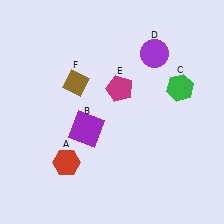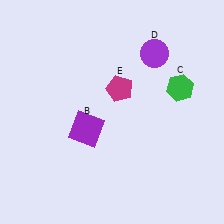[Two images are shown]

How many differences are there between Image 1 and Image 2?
There are 2 differences between the two images.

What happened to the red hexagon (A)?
The red hexagon (A) was removed in Image 2. It was in the bottom-left area of Image 1.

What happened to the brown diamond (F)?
The brown diamond (F) was removed in Image 2. It was in the top-left area of Image 1.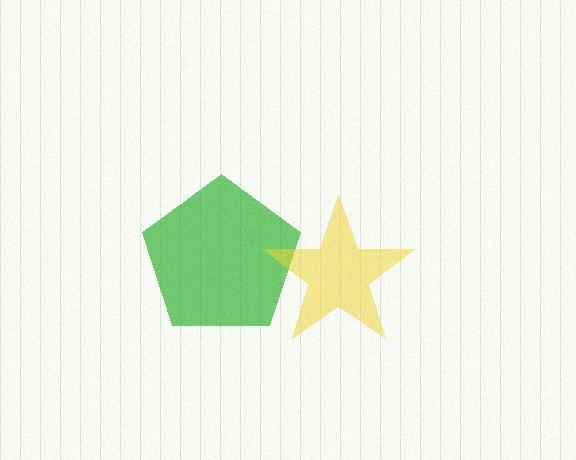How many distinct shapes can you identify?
There are 2 distinct shapes: a green pentagon, a yellow star.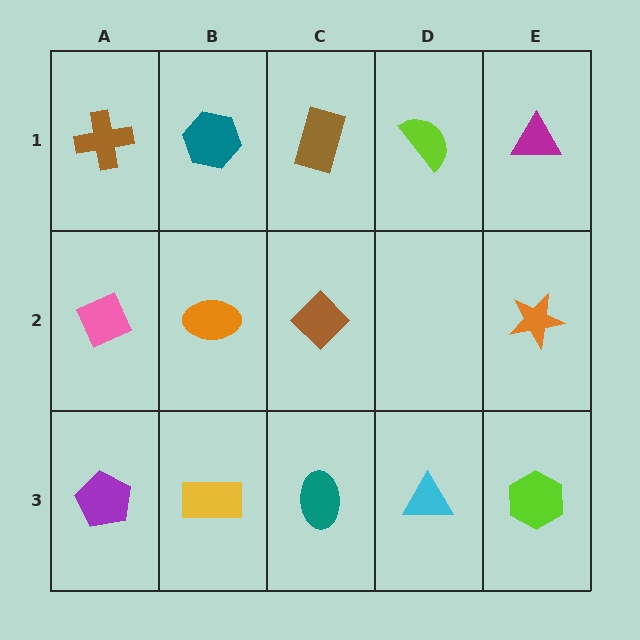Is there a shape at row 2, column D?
No, that cell is empty.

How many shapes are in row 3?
5 shapes.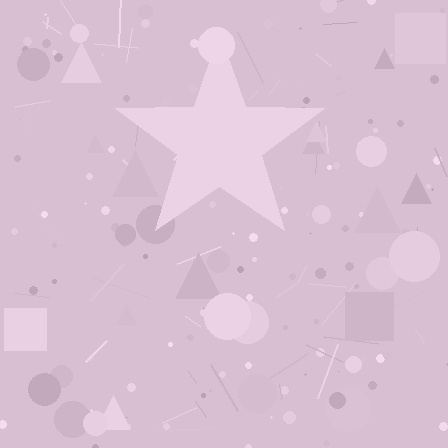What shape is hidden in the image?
A star is hidden in the image.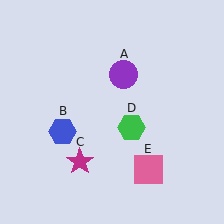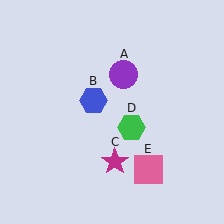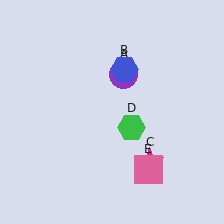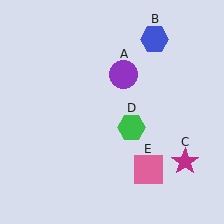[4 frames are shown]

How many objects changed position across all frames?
2 objects changed position: blue hexagon (object B), magenta star (object C).